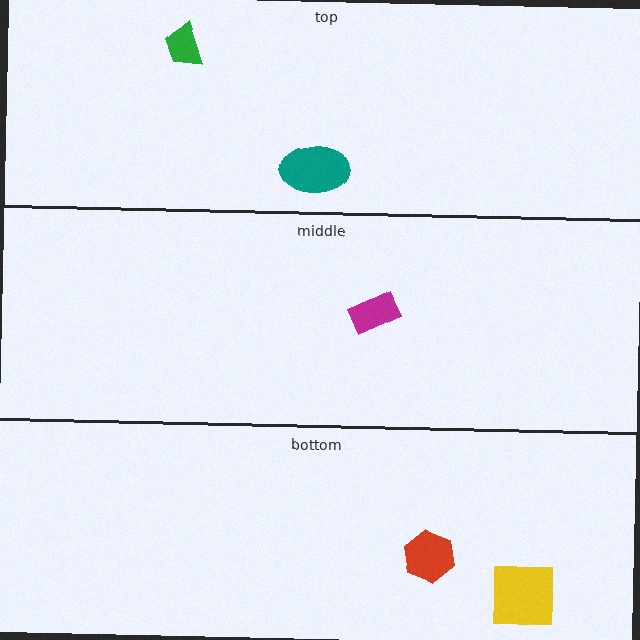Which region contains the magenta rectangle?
The middle region.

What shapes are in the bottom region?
The yellow square, the red hexagon.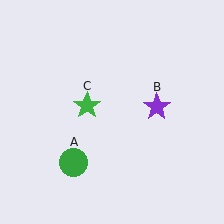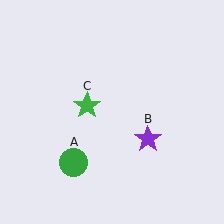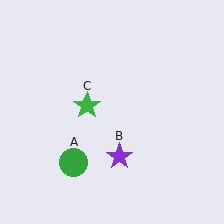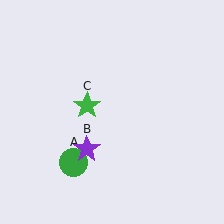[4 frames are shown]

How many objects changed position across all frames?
1 object changed position: purple star (object B).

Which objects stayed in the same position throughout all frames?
Green circle (object A) and green star (object C) remained stationary.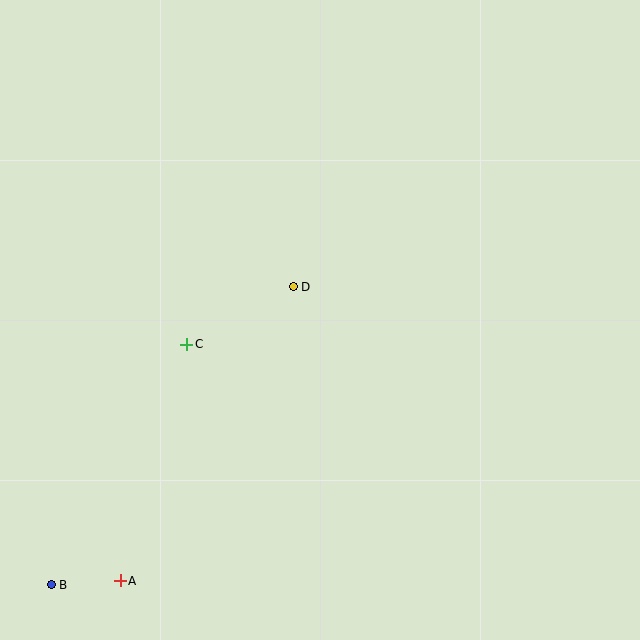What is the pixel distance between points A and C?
The distance between A and C is 246 pixels.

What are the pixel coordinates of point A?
Point A is at (120, 581).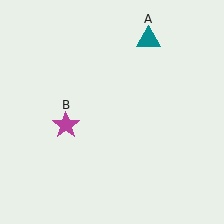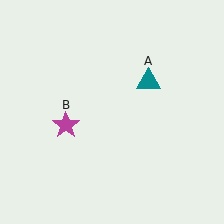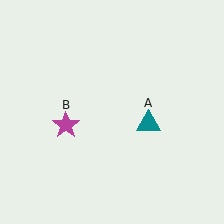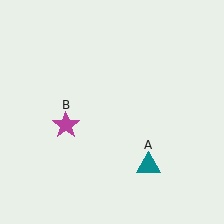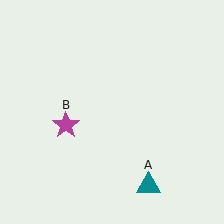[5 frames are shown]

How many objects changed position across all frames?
1 object changed position: teal triangle (object A).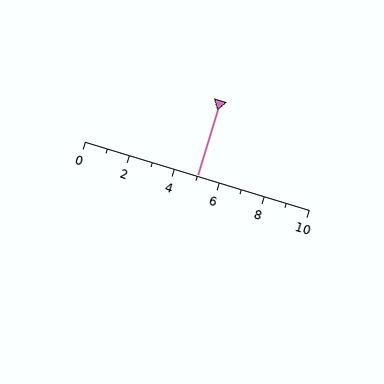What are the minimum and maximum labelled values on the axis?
The axis runs from 0 to 10.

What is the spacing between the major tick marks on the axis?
The major ticks are spaced 2 apart.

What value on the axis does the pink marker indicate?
The marker indicates approximately 5.